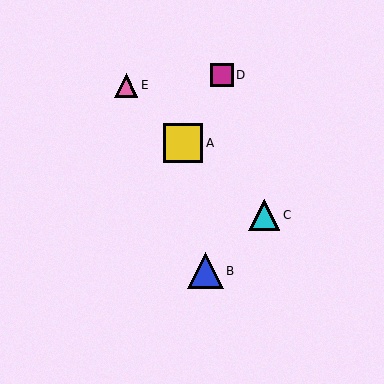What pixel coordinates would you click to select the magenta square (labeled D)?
Click at (222, 75) to select the magenta square D.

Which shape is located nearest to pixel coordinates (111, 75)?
The pink triangle (labeled E) at (126, 85) is nearest to that location.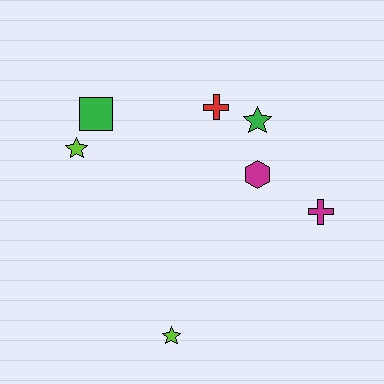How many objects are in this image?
There are 7 objects.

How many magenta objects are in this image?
There are 2 magenta objects.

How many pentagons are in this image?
There are no pentagons.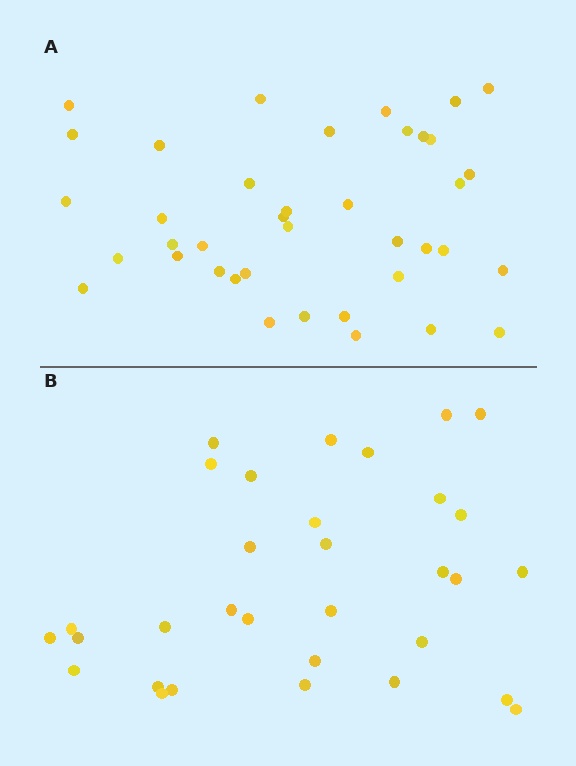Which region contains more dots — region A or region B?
Region A (the top region) has more dots.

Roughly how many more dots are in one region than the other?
Region A has roughly 8 or so more dots than region B.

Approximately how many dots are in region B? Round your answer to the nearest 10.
About 30 dots. (The exact count is 32, which rounds to 30.)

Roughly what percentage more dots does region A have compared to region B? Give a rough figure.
About 20% more.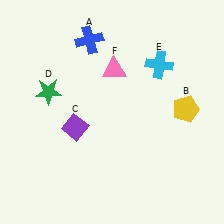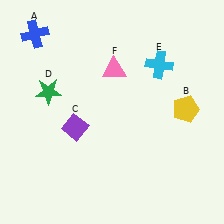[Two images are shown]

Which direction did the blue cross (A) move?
The blue cross (A) moved left.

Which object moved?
The blue cross (A) moved left.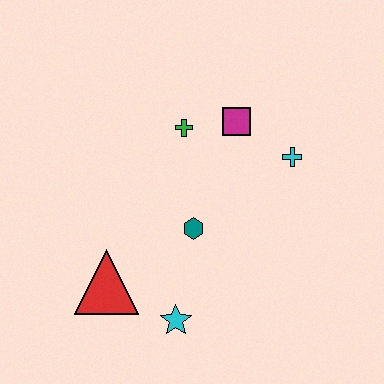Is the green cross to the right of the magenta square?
No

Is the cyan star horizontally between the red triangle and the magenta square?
Yes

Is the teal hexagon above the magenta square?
No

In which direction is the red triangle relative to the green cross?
The red triangle is below the green cross.